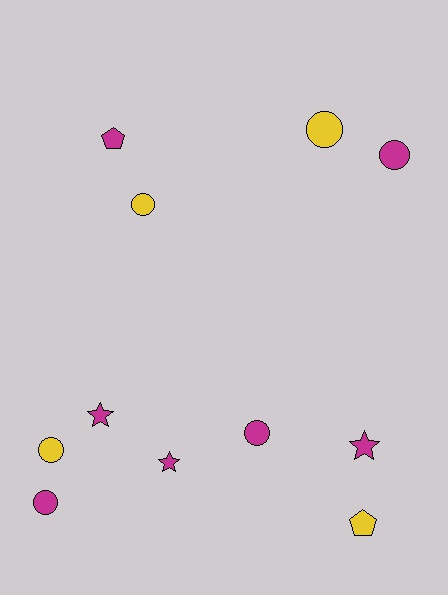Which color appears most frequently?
Magenta, with 7 objects.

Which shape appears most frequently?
Circle, with 6 objects.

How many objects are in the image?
There are 11 objects.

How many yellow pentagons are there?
There is 1 yellow pentagon.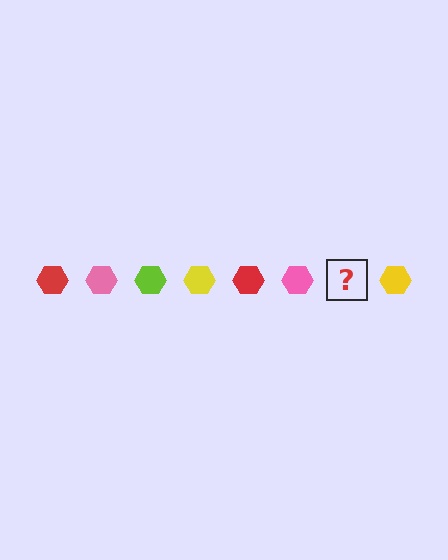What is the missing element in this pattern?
The missing element is a lime hexagon.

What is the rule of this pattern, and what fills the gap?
The rule is that the pattern cycles through red, pink, lime, yellow hexagons. The gap should be filled with a lime hexagon.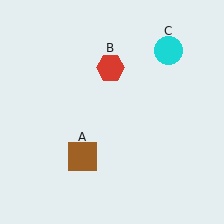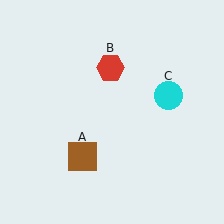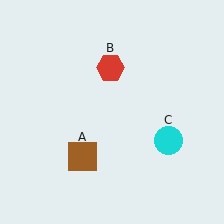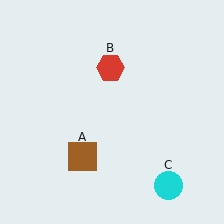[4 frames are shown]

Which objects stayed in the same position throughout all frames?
Brown square (object A) and red hexagon (object B) remained stationary.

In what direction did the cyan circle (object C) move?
The cyan circle (object C) moved down.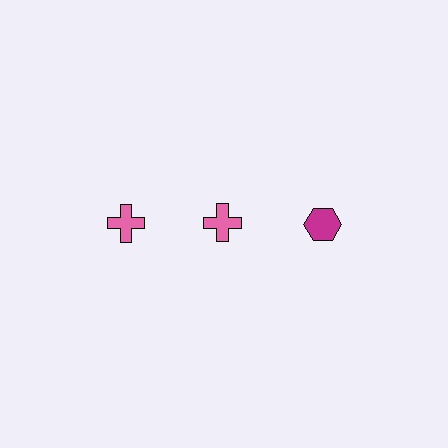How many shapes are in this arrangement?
There are 3 shapes arranged in a grid pattern.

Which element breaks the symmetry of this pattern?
The magenta hexagon in the top row, center column breaks the symmetry. All other shapes are pink crosses.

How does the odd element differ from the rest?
It differs in both color (magenta instead of pink) and shape (hexagon instead of cross).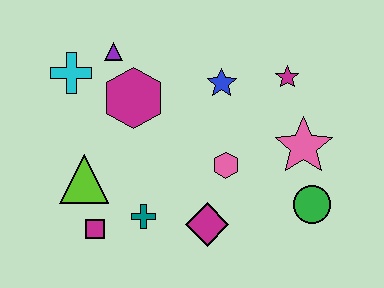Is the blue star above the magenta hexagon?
Yes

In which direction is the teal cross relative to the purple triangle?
The teal cross is below the purple triangle.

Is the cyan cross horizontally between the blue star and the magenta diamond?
No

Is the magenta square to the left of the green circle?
Yes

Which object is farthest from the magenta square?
The magenta star is farthest from the magenta square.